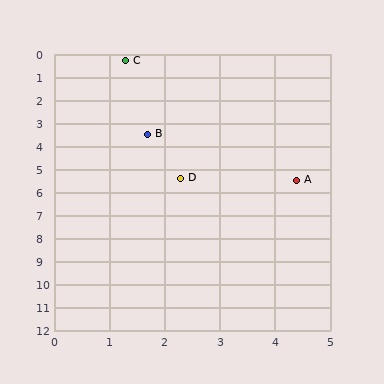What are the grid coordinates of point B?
Point B is at approximately (1.7, 3.5).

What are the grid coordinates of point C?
Point C is at approximately (1.3, 0.3).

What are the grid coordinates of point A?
Point A is at approximately (4.4, 5.5).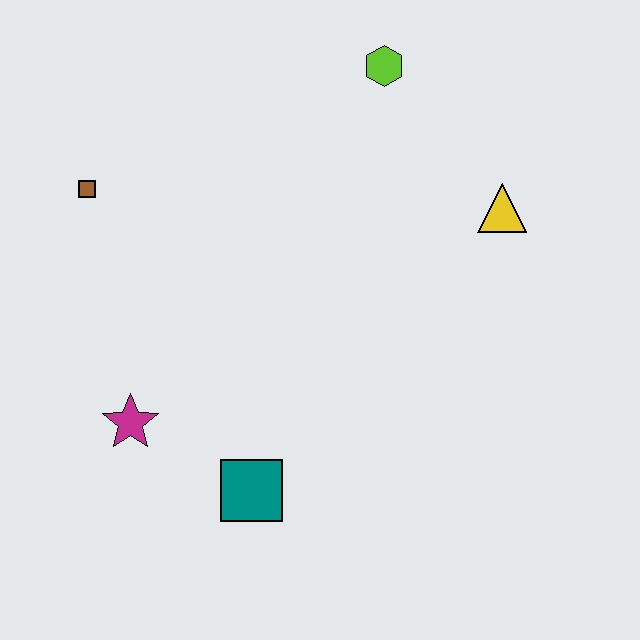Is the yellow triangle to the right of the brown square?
Yes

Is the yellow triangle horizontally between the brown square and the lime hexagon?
No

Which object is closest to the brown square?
The magenta star is closest to the brown square.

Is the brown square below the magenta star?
No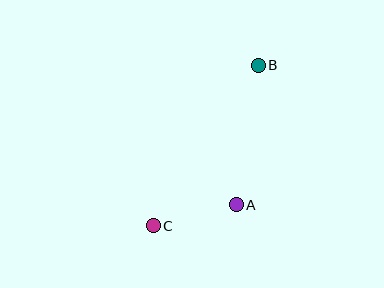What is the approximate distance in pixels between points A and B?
The distance between A and B is approximately 141 pixels.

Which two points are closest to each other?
Points A and C are closest to each other.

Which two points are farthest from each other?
Points B and C are farthest from each other.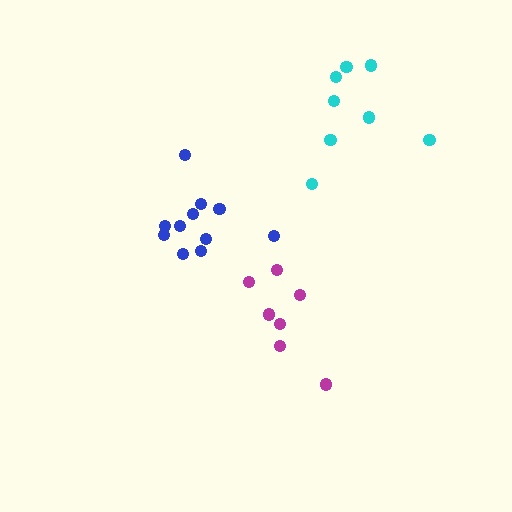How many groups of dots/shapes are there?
There are 3 groups.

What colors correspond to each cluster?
The clusters are colored: cyan, blue, magenta.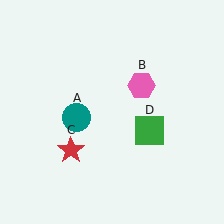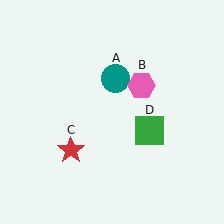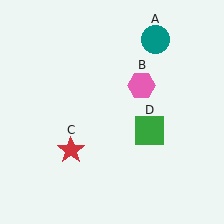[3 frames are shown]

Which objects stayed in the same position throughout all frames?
Pink hexagon (object B) and red star (object C) and green square (object D) remained stationary.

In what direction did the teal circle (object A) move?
The teal circle (object A) moved up and to the right.